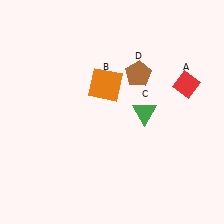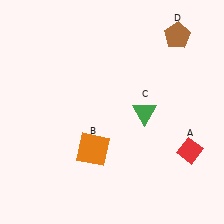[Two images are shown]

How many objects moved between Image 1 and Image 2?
3 objects moved between the two images.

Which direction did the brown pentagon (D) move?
The brown pentagon (D) moved right.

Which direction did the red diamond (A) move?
The red diamond (A) moved down.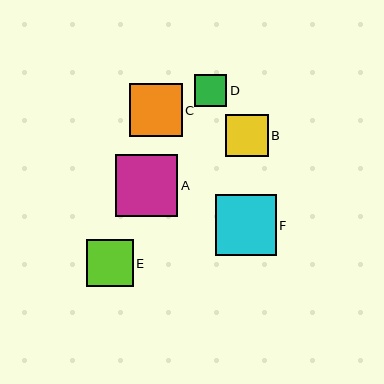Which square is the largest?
Square A is the largest with a size of approximately 62 pixels.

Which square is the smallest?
Square D is the smallest with a size of approximately 33 pixels.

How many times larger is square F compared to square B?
Square F is approximately 1.4 times the size of square B.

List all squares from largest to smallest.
From largest to smallest: A, F, C, E, B, D.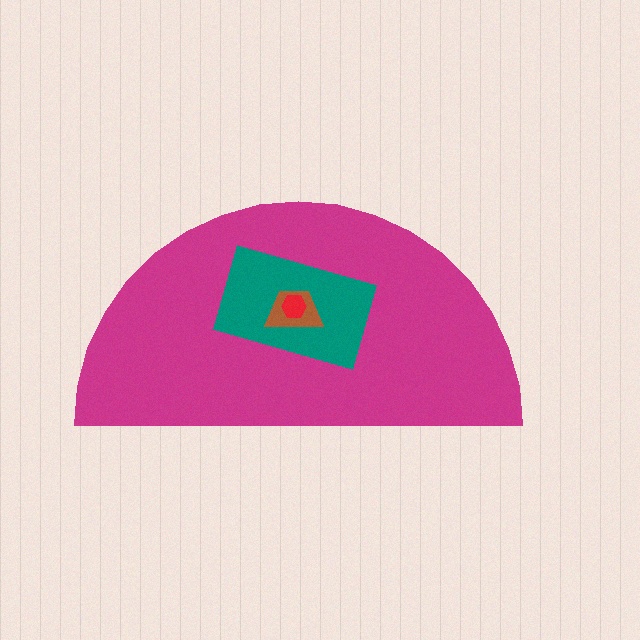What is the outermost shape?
The magenta semicircle.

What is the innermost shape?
The red hexagon.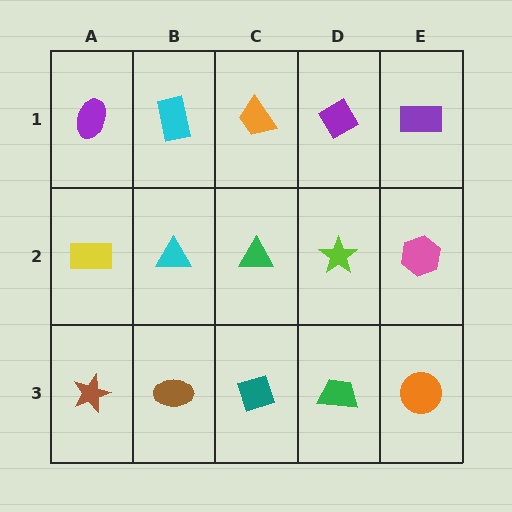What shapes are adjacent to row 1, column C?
A green triangle (row 2, column C), a cyan rectangle (row 1, column B), a purple diamond (row 1, column D).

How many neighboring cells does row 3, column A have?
2.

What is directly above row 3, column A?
A yellow rectangle.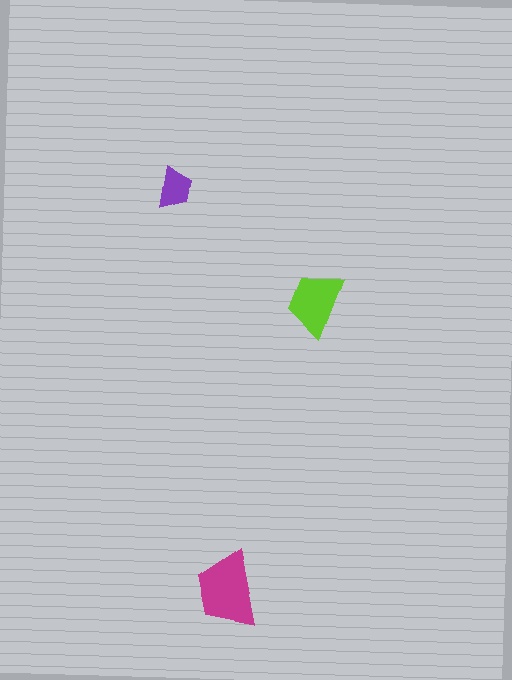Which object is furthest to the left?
The purple trapezoid is leftmost.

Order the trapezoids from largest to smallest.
the magenta one, the lime one, the purple one.